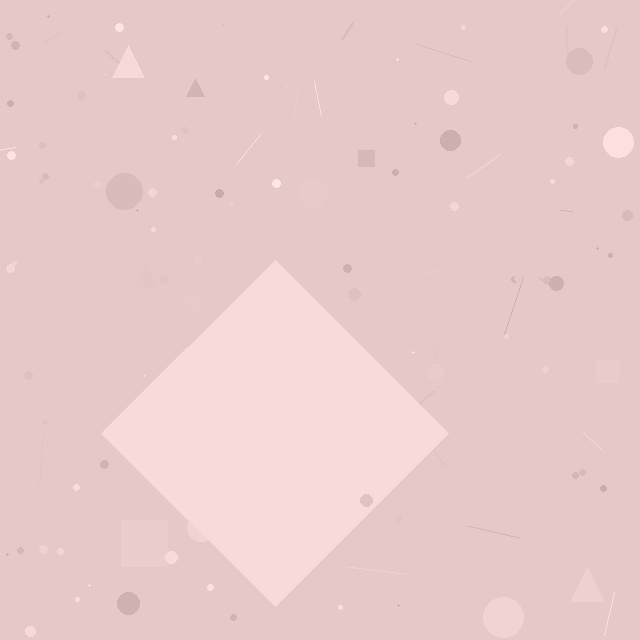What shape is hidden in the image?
A diamond is hidden in the image.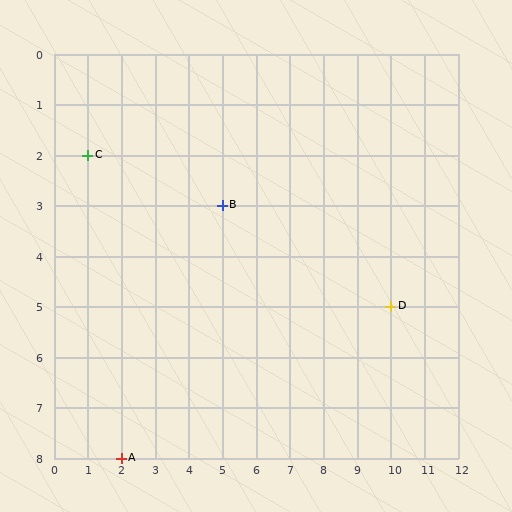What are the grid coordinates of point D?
Point D is at grid coordinates (10, 5).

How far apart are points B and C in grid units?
Points B and C are 4 columns and 1 row apart (about 4.1 grid units diagonally).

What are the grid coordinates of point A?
Point A is at grid coordinates (2, 8).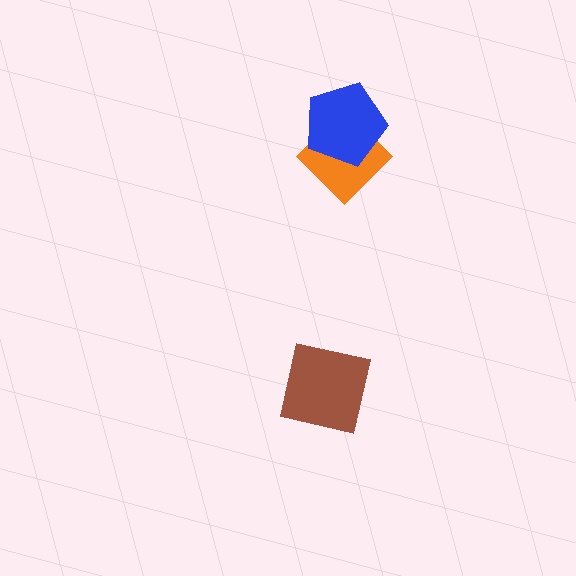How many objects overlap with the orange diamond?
1 object overlaps with the orange diamond.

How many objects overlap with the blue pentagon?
1 object overlaps with the blue pentagon.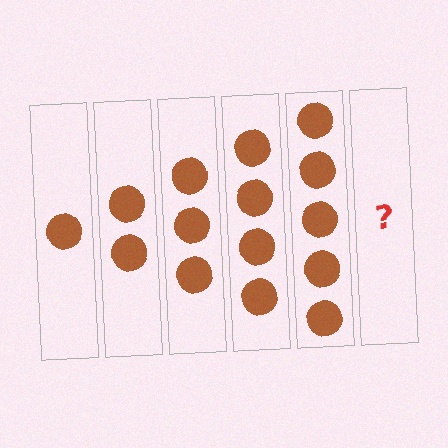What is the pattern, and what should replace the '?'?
The pattern is that each step adds one more circle. The '?' should be 6 circles.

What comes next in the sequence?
The next element should be 6 circles.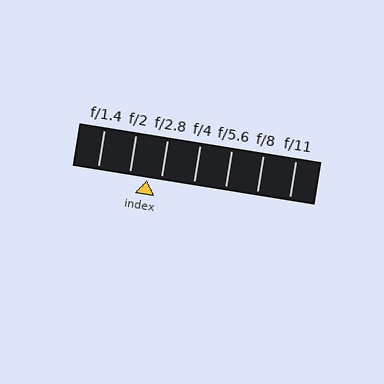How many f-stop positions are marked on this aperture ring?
There are 7 f-stop positions marked.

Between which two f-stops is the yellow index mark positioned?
The index mark is between f/2 and f/2.8.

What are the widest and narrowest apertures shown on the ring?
The widest aperture shown is f/1.4 and the narrowest is f/11.